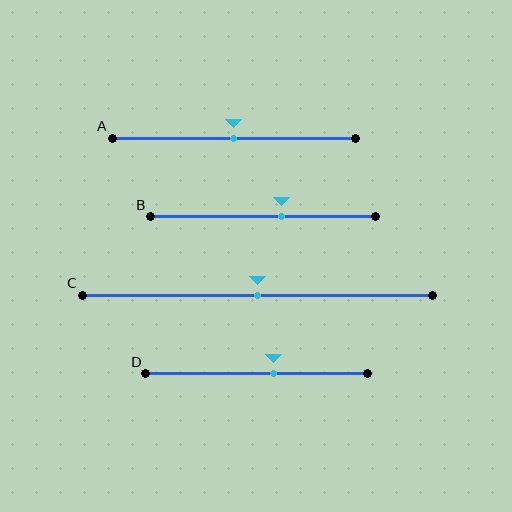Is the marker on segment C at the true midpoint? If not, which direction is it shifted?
Yes, the marker on segment C is at the true midpoint.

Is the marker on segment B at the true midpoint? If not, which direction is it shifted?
No, the marker on segment B is shifted to the right by about 8% of the segment length.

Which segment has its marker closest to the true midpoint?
Segment A has its marker closest to the true midpoint.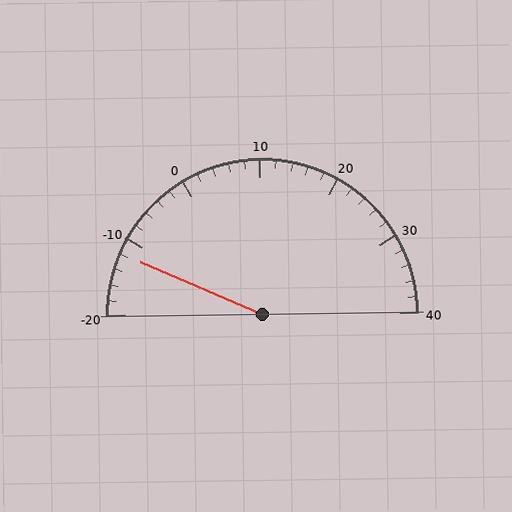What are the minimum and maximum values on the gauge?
The gauge ranges from -20 to 40.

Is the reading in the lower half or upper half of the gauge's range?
The reading is in the lower half of the range (-20 to 40).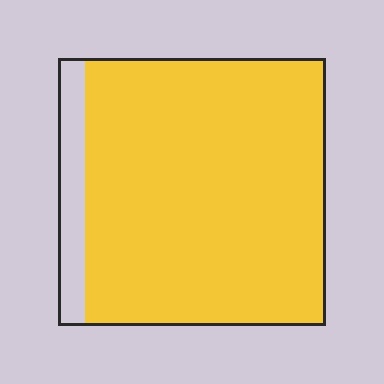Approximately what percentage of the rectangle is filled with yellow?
Approximately 90%.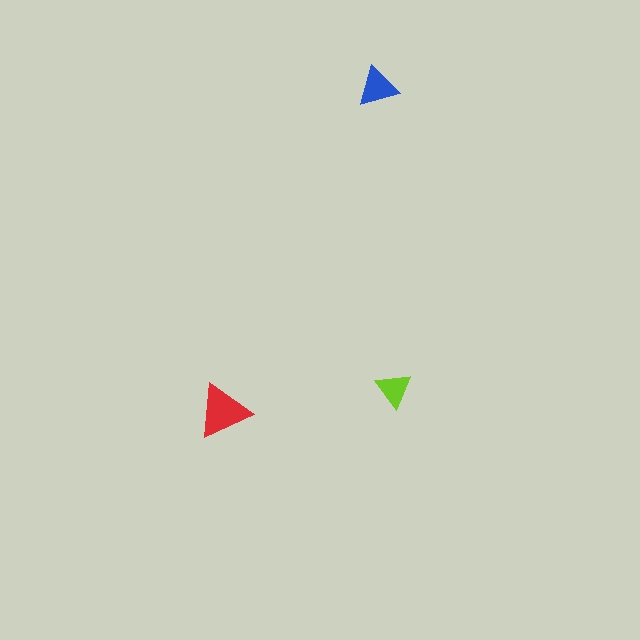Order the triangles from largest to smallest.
the red one, the blue one, the lime one.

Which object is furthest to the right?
The lime triangle is rightmost.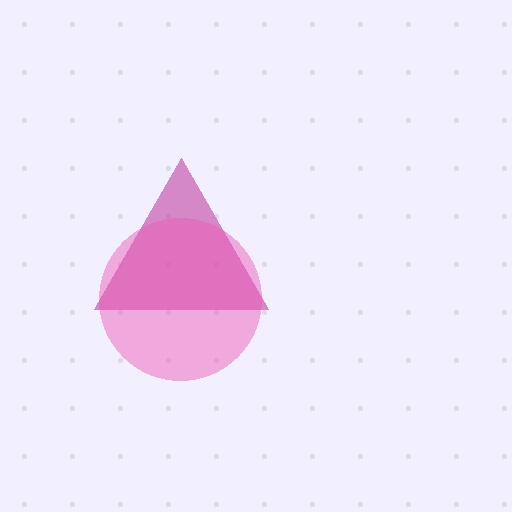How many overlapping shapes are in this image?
There are 2 overlapping shapes in the image.